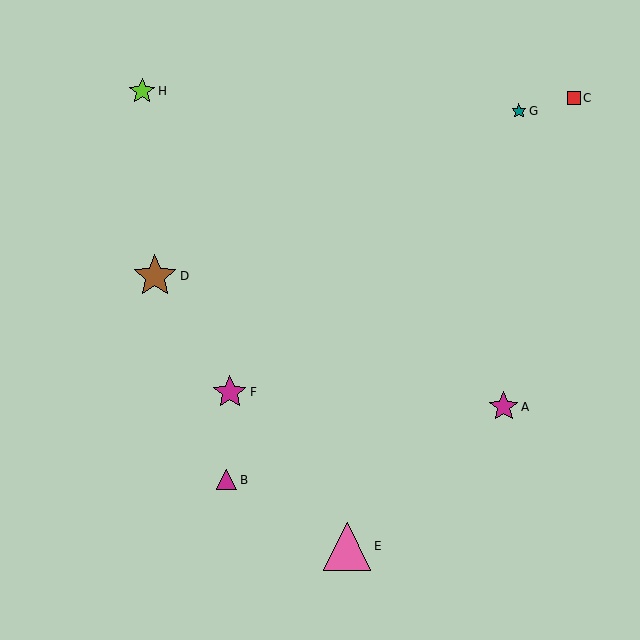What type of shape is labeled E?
Shape E is a pink triangle.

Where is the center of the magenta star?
The center of the magenta star is at (504, 407).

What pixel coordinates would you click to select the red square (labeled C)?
Click at (574, 98) to select the red square C.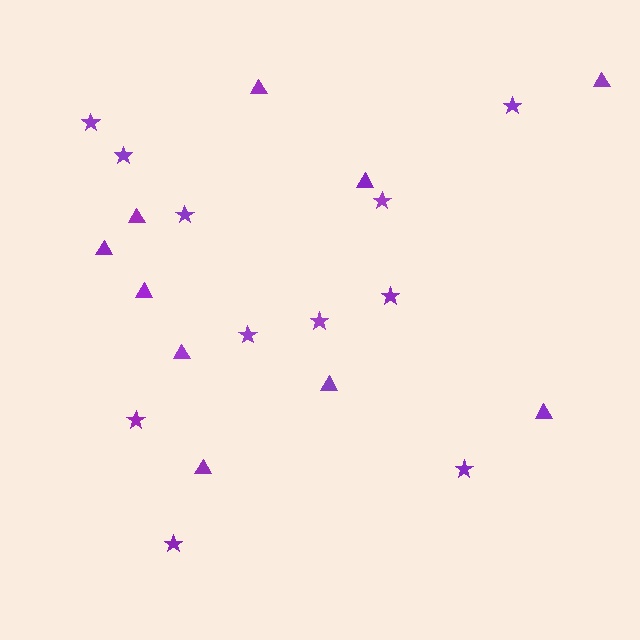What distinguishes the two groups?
There are 2 groups: one group of stars (11) and one group of triangles (10).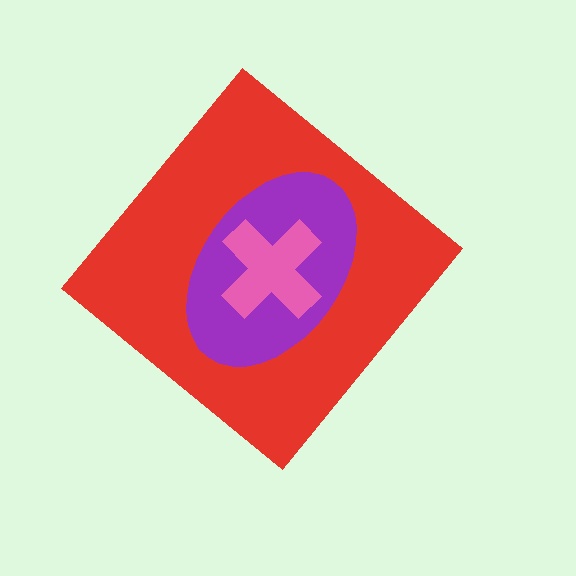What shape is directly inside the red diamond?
The purple ellipse.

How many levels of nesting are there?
3.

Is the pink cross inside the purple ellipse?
Yes.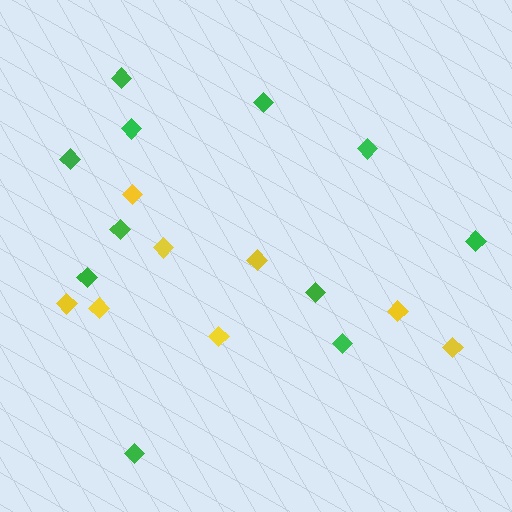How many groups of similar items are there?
There are 2 groups: one group of green diamonds (11) and one group of yellow diamonds (8).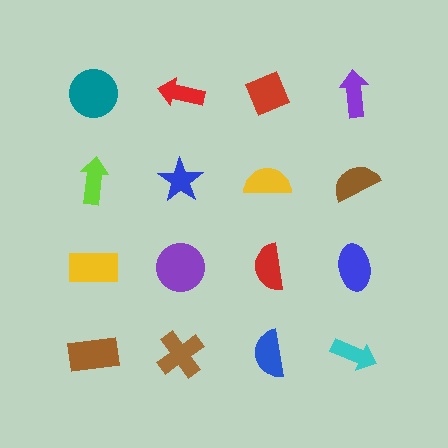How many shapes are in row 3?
4 shapes.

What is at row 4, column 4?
A cyan arrow.